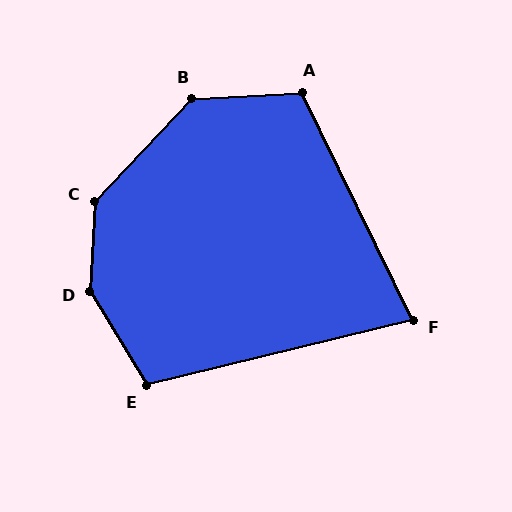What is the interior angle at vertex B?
Approximately 136 degrees (obtuse).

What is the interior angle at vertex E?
Approximately 107 degrees (obtuse).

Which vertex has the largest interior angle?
D, at approximately 146 degrees.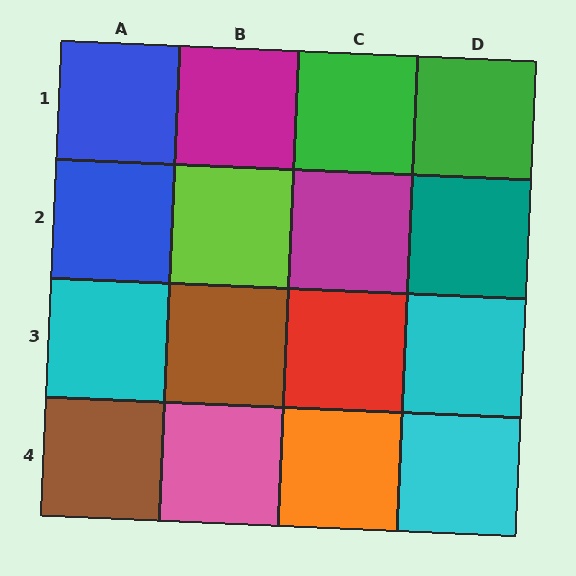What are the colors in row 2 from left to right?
Blue, lime, magenta, teal.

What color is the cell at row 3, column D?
Cyan.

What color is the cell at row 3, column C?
Red.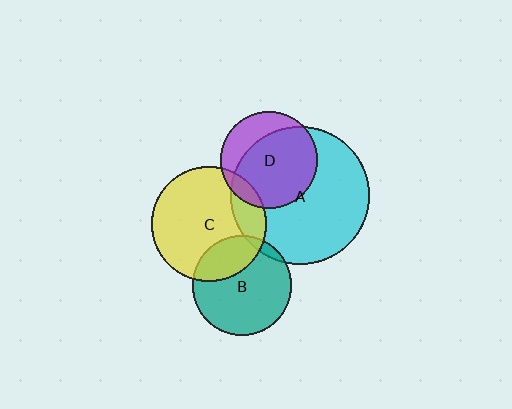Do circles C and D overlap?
Yes.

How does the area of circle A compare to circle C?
Approximately 1.4 times.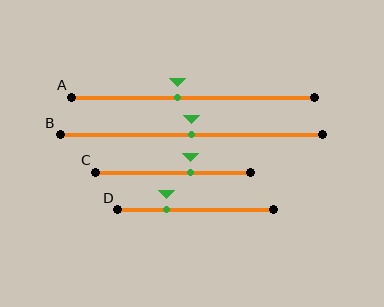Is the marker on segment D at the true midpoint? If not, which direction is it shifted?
No, the marker on segment D is shifted to the left by about 19% of the segment length.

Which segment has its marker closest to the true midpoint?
Segment B has its marker closest to the true midpoint.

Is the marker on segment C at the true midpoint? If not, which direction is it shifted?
No, the marker on segment C is shifted to the right by about 11% of the segment length.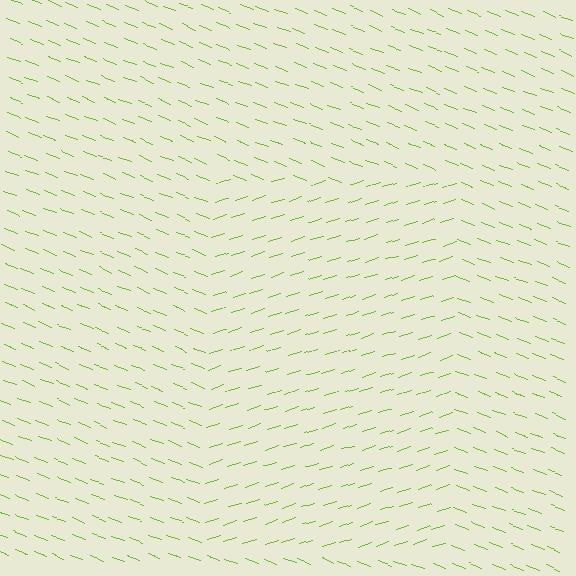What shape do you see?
I see a rectangle.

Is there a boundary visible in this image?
Yes, there is a texture boundary formed by a change in line orientation.